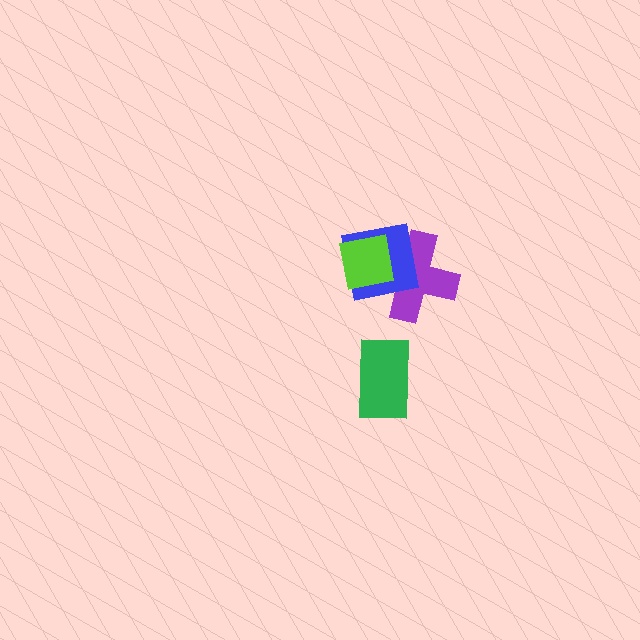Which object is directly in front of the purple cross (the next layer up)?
The blue square is directly in front of the purple cross.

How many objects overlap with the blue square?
2 objects overlap with the blue square.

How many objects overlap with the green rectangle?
0 objects overlap with the green rectangle.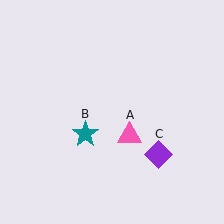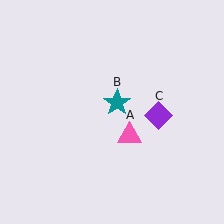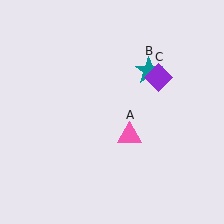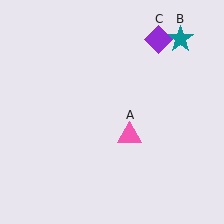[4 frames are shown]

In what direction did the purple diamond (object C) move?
The purple diamond (object C) moved up.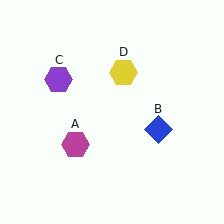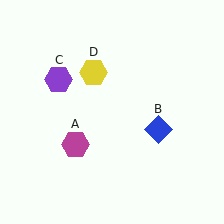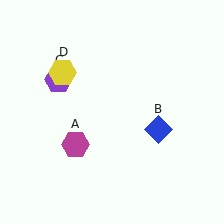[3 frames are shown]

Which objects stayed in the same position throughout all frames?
Magenta hexagon (object A) and blue diamond (object B) and purple hexagon (object C) remained stationary.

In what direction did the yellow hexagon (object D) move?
The yellow hexagon (object D) moved left.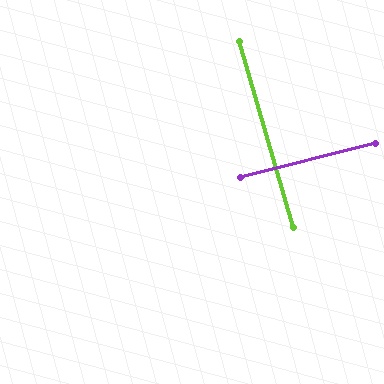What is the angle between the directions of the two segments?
Approximately 88 degrees.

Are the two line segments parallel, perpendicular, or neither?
Perpendicular — they meet at approximately 88°.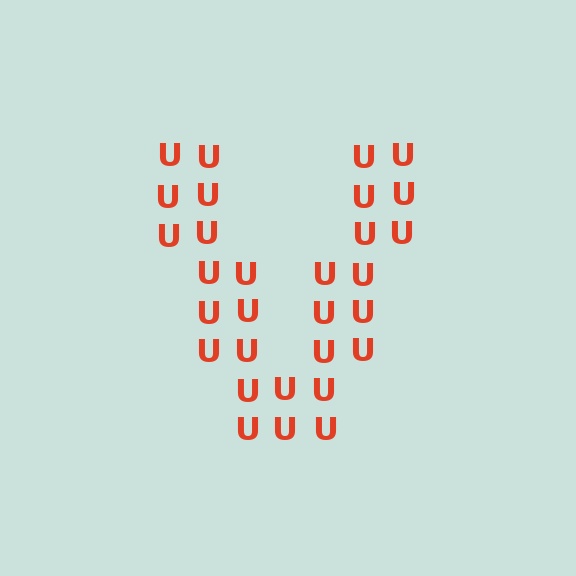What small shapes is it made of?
It is made of small letter U's.